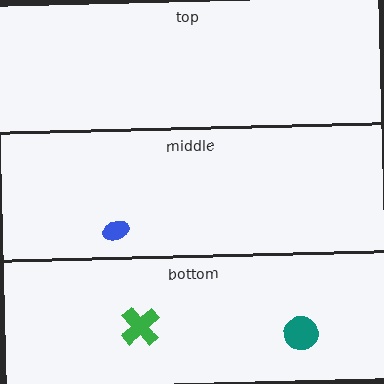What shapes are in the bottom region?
The green cross, the teal circle.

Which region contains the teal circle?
The bottom region.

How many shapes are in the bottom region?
2.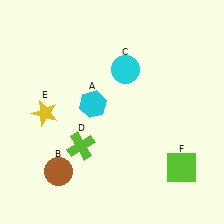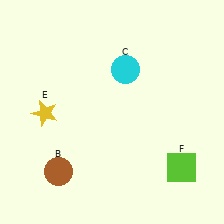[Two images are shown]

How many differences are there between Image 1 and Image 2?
There are 2 differences between the two images.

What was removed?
The cyan hexagon (A), the lime cross (D) were removed in Image 2.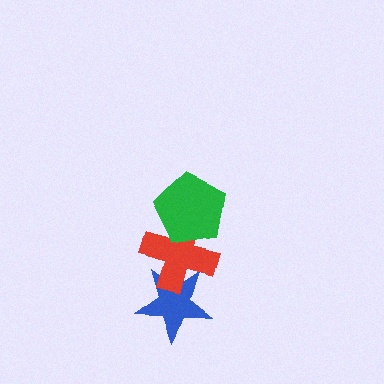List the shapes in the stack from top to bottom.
From top to bottom: the green pentagon, the red cross, the blue star.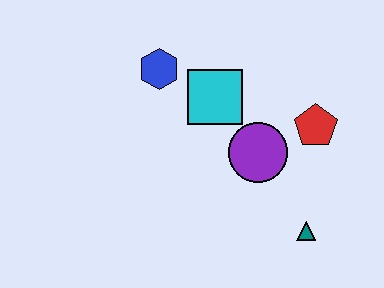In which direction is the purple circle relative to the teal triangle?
The purple circle is above the teal triangle.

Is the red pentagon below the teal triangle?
No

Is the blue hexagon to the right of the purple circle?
No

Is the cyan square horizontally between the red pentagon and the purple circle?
No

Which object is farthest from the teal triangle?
The blue hexagon is farthest from the teal triangle.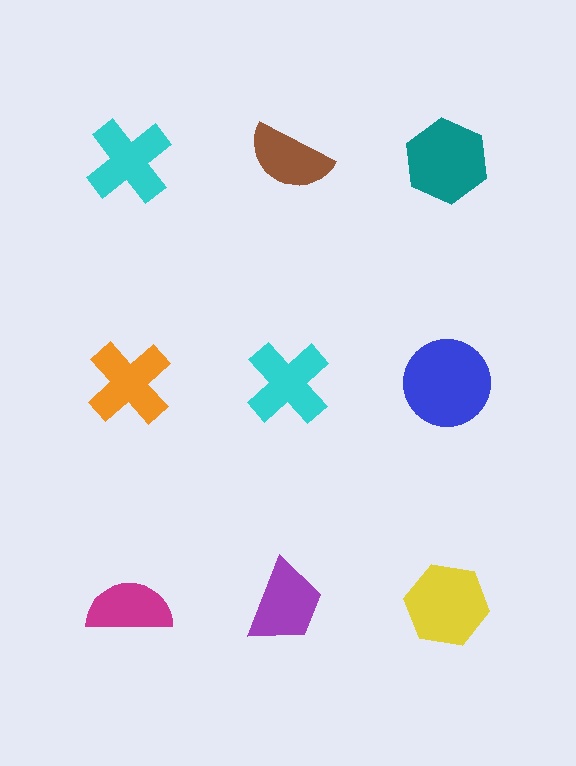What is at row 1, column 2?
A brown semicircle.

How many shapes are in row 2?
3 shapes.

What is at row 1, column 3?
A teal hexagon.